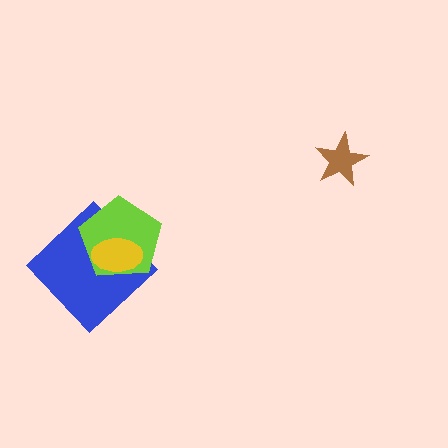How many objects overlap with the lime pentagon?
2 objects overlap with the lime pentagon.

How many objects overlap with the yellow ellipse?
2 objects overlap with the yellow ellipse.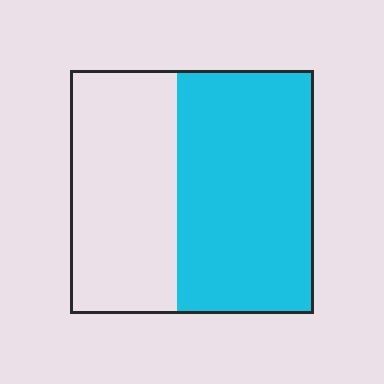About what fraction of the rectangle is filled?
About three fifths (3/5).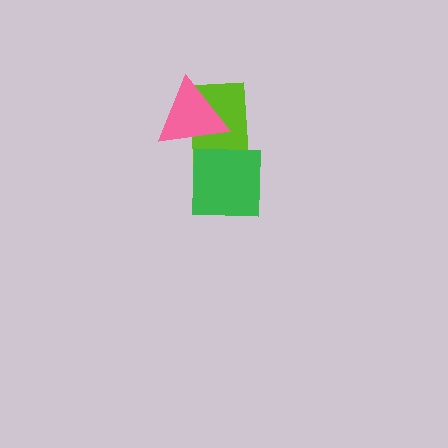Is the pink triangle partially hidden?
Yes, it is partially covered by another shape.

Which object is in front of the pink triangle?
The green square is in front of the pink triangle.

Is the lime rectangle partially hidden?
Yes, it is partially covered by another shape.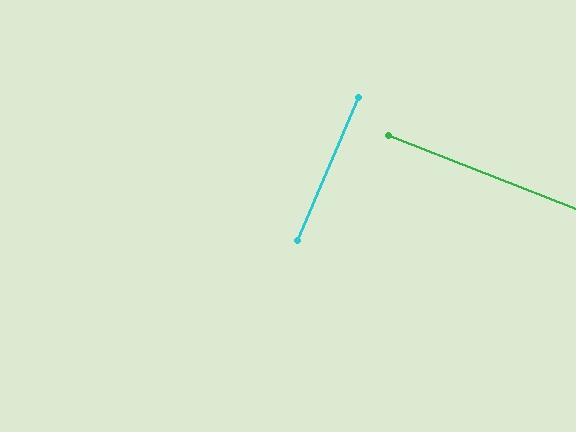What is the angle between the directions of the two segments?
Approximately 88 degrees.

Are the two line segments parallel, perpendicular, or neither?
Perpendicular — they meet at approximately 88°.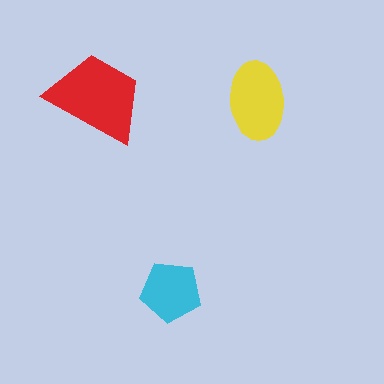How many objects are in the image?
There are 3 objects in the image.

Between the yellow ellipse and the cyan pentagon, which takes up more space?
The yellow ellipse.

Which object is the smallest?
The cyan pentagon.